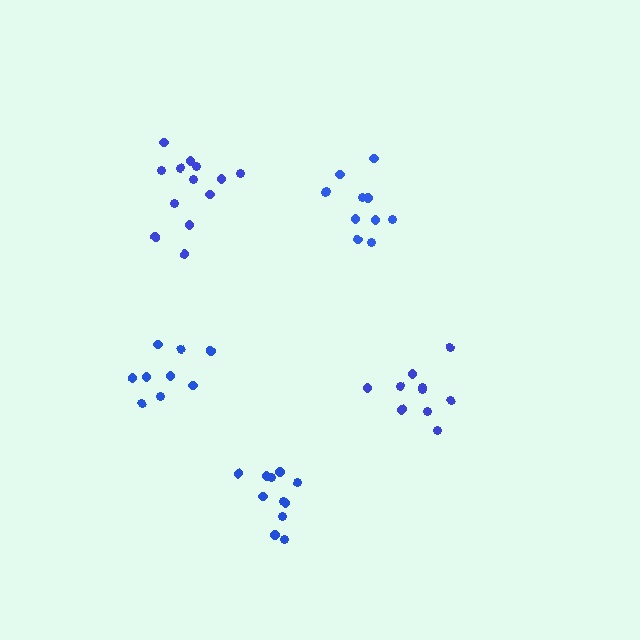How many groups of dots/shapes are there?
There are 5 groups.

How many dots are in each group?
Group 1: 11 dots, Group 2: 13 dots, Group 3: 11 dots, Group 4: 9 dots, Group 5: 10 dots (54 total).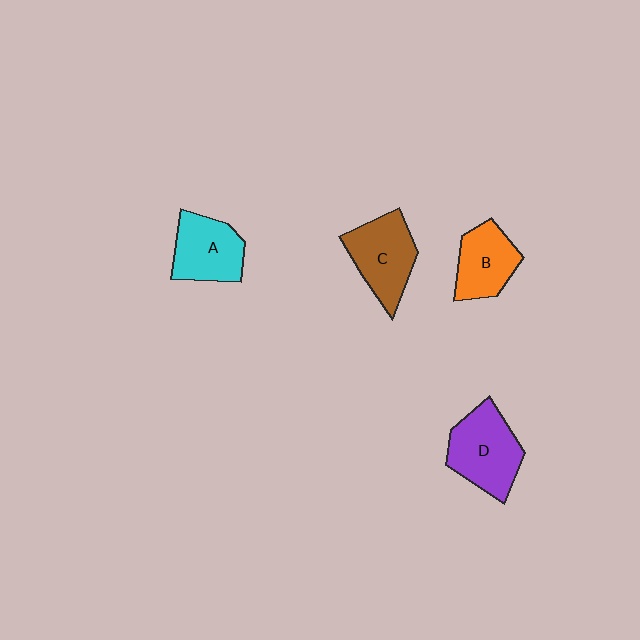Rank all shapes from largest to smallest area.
From largest to smallest: D (purple), C (brown), A (cyan), B (orange).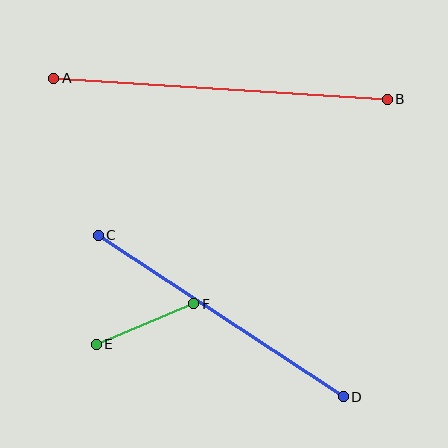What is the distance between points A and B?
The distance is approximately 334 pixels.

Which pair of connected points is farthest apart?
Points A and B are farthest apart.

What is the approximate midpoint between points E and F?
The midpoint is at approximately (145, 324) pixels.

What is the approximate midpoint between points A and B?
The midpoint is at approximately (221, 89) pixels.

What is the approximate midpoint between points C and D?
The midpoint is at approximately (221, 316) pixels.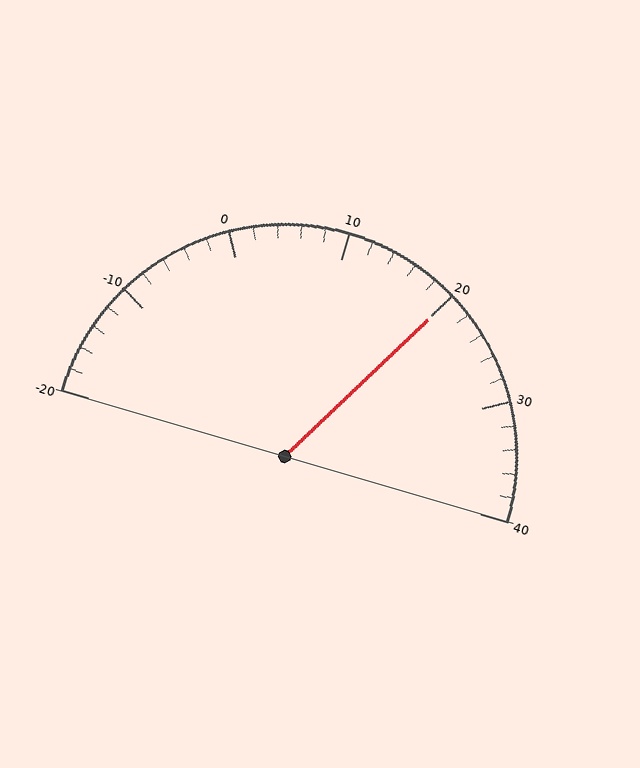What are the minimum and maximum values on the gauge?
The gauge ranges from -20 to 40.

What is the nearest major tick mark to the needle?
The nearest major tick mark is 20.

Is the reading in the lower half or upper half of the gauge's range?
The reading is in the upper half of the range (-20 to 40).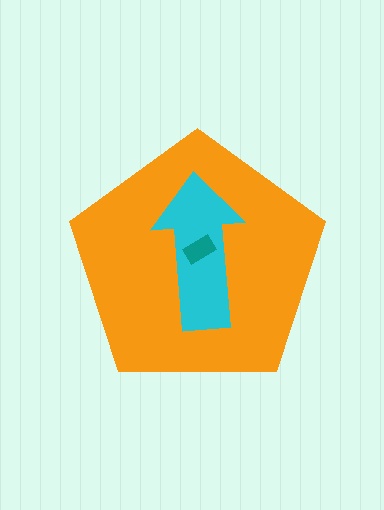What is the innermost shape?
The teal rectangle.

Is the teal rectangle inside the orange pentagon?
Yes.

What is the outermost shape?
The orange pentagon.